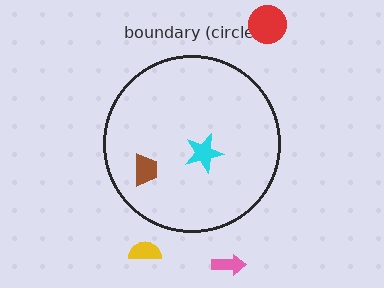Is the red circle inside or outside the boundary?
Outside.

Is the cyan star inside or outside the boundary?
Inside.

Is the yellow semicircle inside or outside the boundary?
Outside.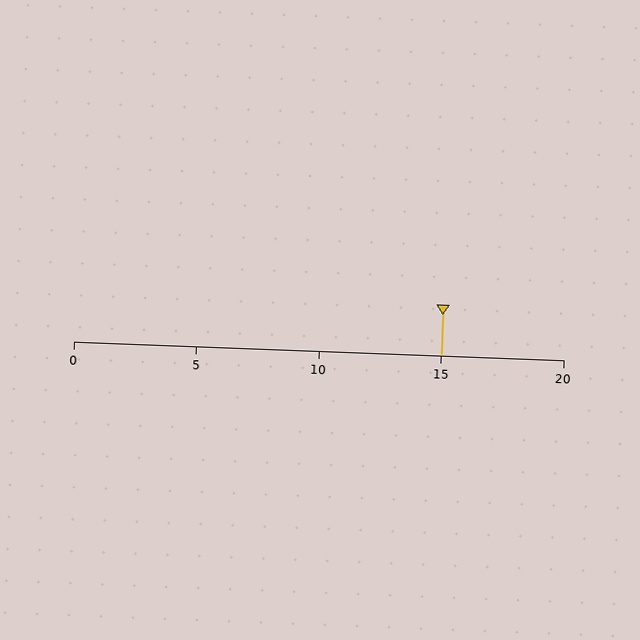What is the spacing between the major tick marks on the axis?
The major ticks are spaced 5 apart.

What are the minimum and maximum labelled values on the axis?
The axis runs from 0 to 20.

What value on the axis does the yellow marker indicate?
The marker indicates approximately 15.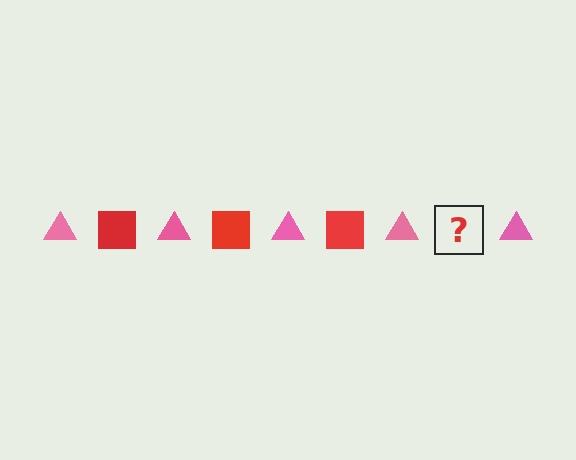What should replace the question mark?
The question mark should be replaced with a red square.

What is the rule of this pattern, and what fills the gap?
The rule is that the pattern alternates between pink triangle and red square. The gap should be filled with a red square.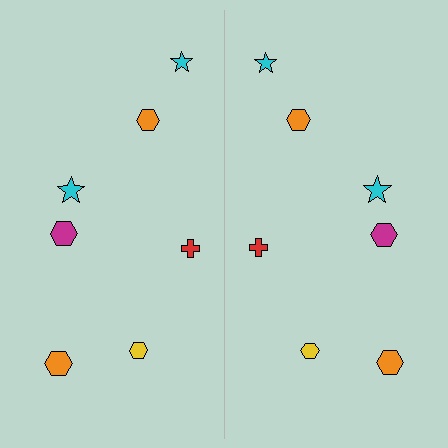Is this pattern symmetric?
Yes, this pattern has bilateral (reflection) symmetry.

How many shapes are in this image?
There are 14 shapes in this image.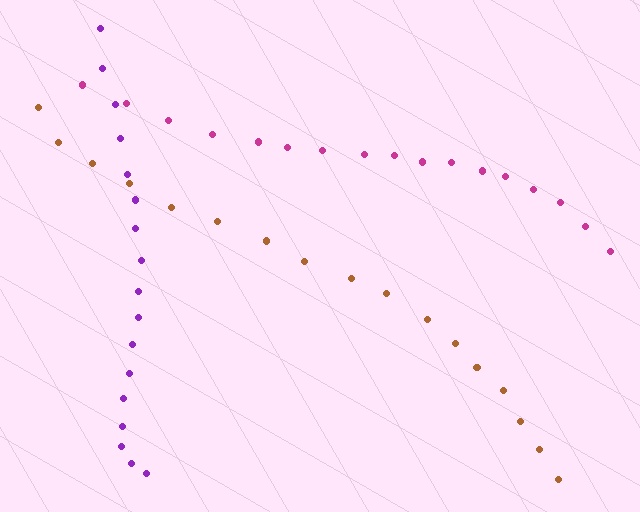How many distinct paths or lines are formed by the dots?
There are 3 distinct paths.